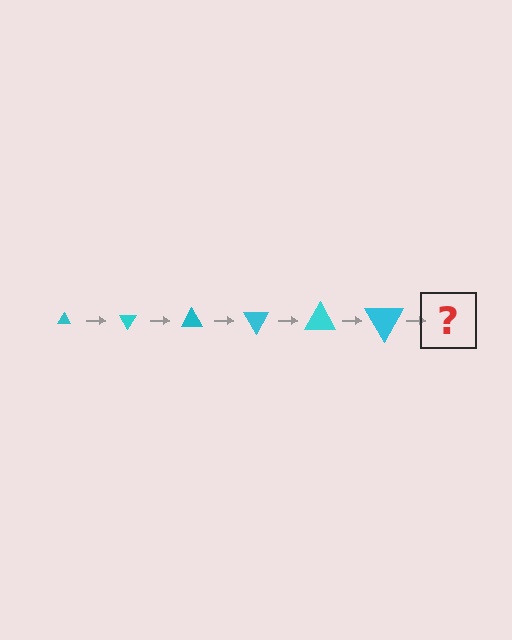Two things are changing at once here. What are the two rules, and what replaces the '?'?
The two rules are that the triangle grows larger each step and it rotates 60 degrees each step. The '?' should be a triangle, larger than the previous one and rotated 360 degrees from the start.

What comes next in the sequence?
The next element should be a triangle, larger than the previous one and rotated 360 degrees from the start.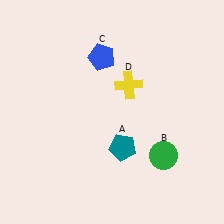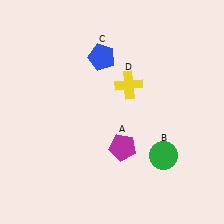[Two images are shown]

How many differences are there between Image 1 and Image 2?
There is 1 difference between the two images.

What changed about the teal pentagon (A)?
In Image 1, A is teal. In Image 2, it changed to magenta.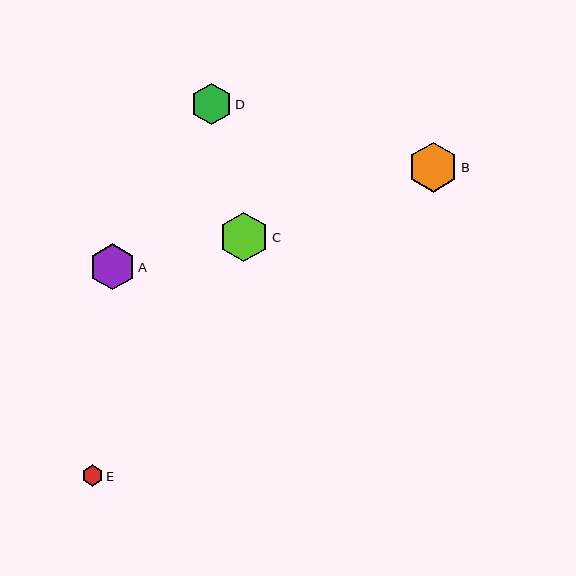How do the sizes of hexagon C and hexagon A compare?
Hexagon C and hexagon A are approximately the same size.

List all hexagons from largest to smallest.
From largest to smallest: B, C, A, D, E.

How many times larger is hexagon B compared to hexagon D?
Hexagon B is approximately 1.2 times the size of hexagon D.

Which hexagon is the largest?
Hexagon B is the largest with a size of approximately 50 pixels.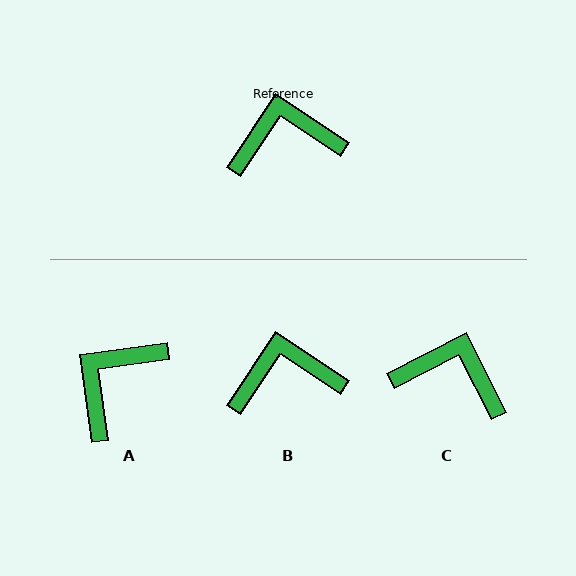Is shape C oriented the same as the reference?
No, it is off by about 30 degrees.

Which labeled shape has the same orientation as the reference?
B.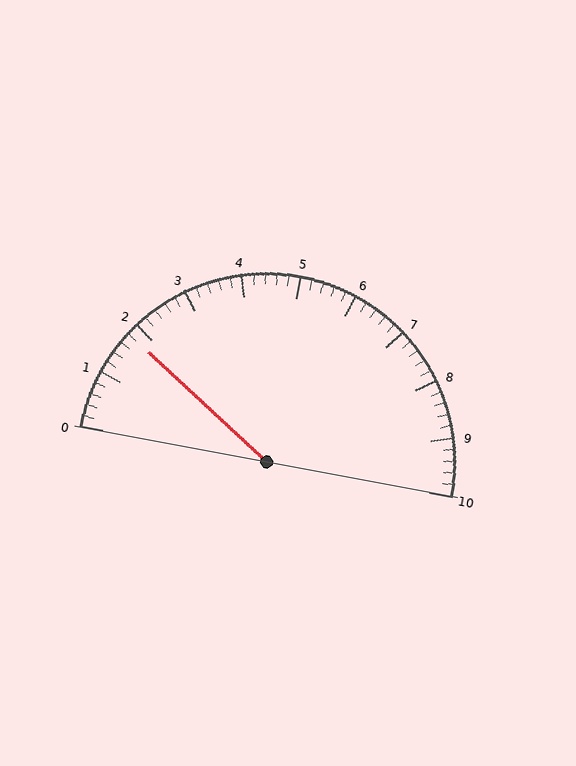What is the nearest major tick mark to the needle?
The nearest major tick mark is 2.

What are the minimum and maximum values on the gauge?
The gauge ranges from 0 to 10.